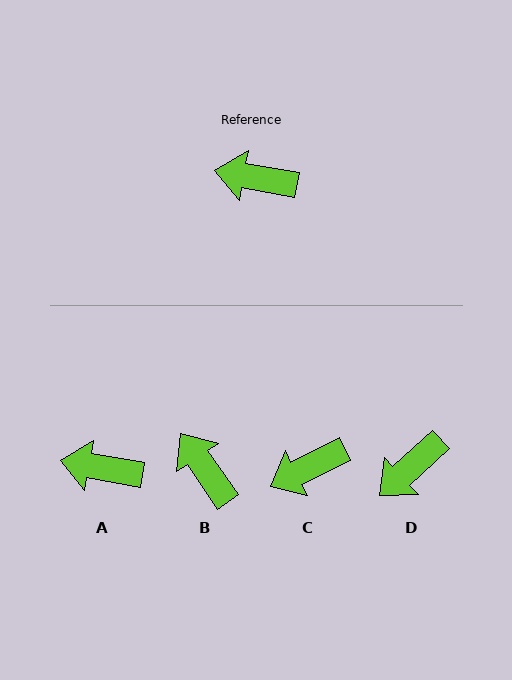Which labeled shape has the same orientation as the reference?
A.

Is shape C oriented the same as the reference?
No, it is off by about 37 degrees.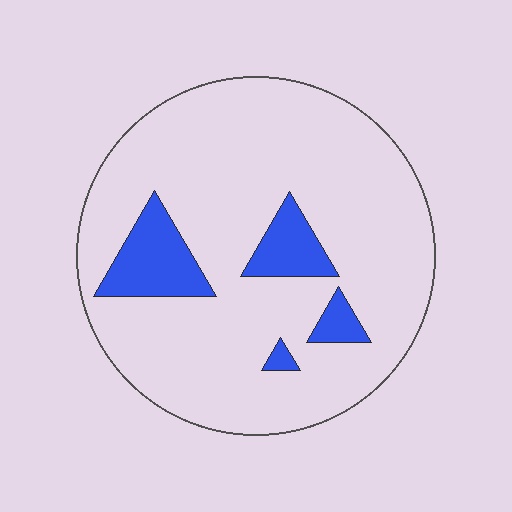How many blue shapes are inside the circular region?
4.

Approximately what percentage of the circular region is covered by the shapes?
Approximately 15%.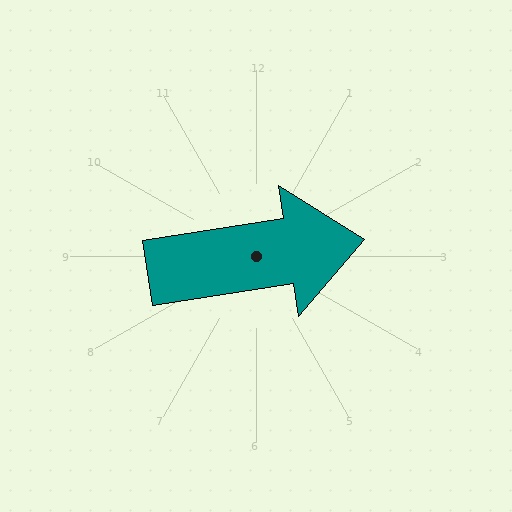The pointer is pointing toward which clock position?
Roughly 3 o'clock.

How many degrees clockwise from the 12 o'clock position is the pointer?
Approximately 81 degrees.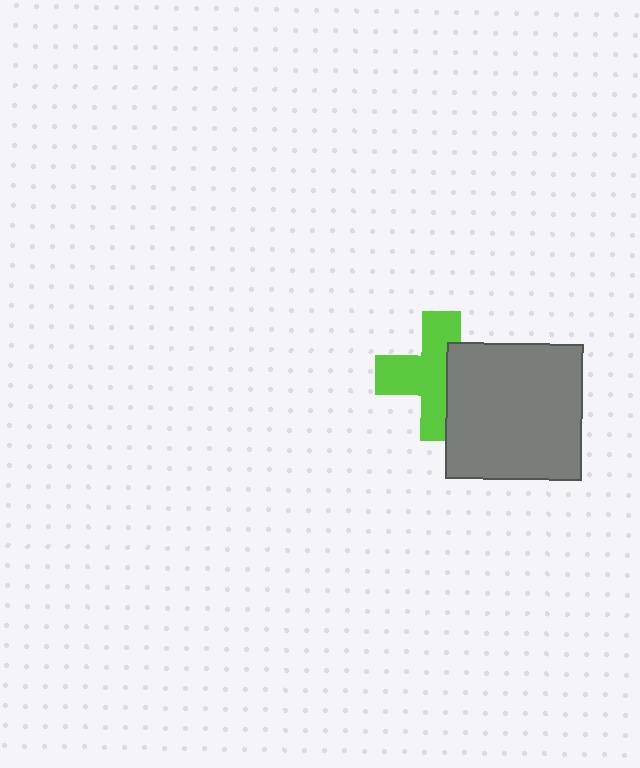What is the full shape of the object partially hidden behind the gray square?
The partially hidden object is a lime cross.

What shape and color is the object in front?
The object in front is a gray square.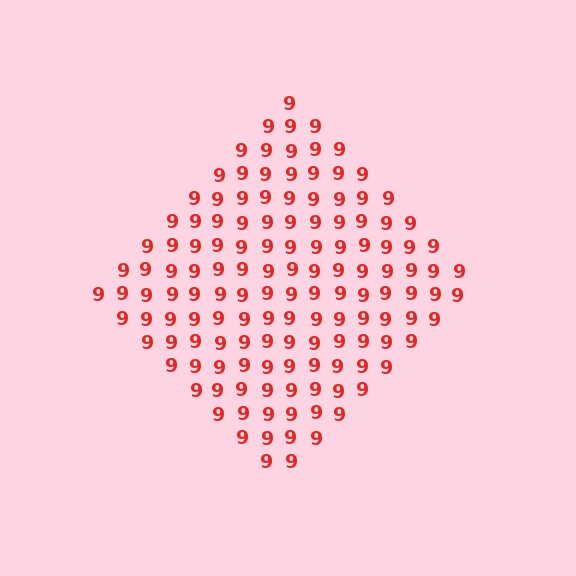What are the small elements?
The small elements are digit 9's.